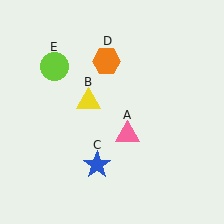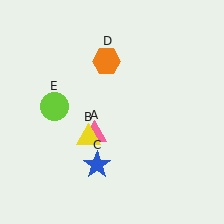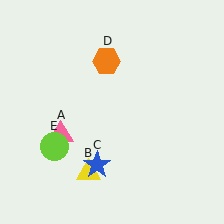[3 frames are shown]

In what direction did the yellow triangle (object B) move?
The yellow triangle (object B) moved down.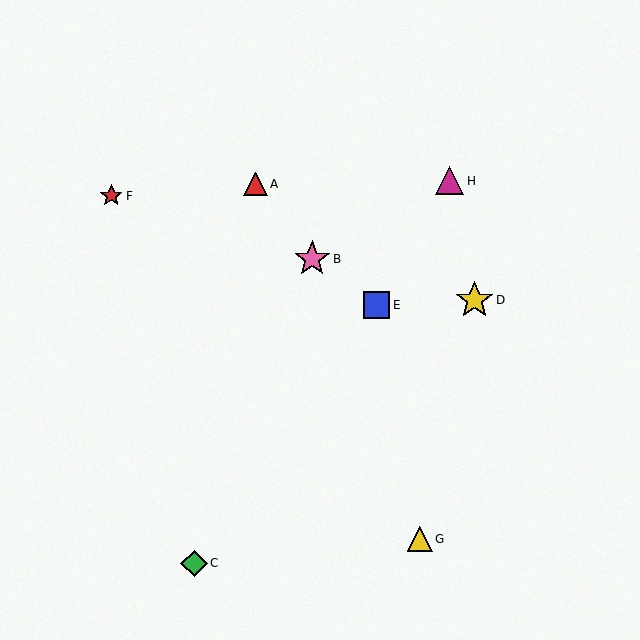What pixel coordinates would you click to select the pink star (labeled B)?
Click at (312, 259) to select the pink star B.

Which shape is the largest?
The yellow star (labeled D) is the largest.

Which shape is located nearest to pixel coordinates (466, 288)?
The yellow star (labeled D) at (474, 300) is nearest to that location.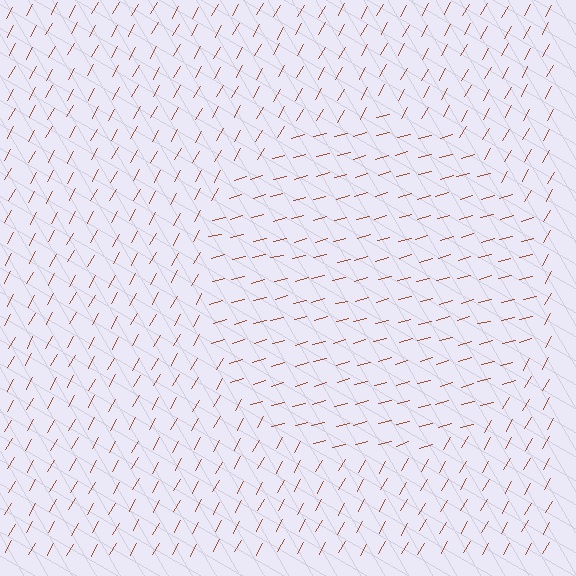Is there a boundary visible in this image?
Yes, there is a texture boundary formed by a change in line orientation.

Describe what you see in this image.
The image is filled with small brown line segments. A circle region in the image has lines oriented differently from the surrounding lines, creating a visible texture boundary.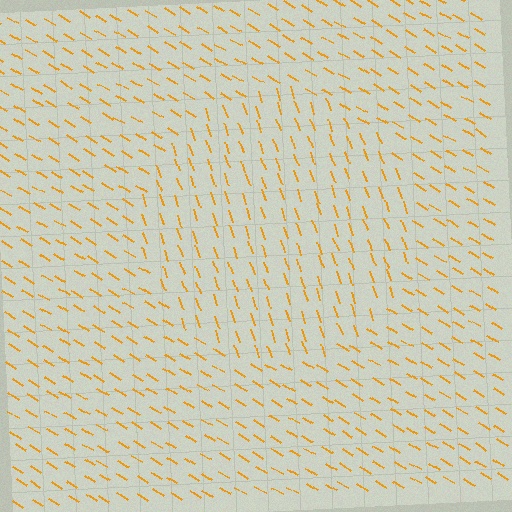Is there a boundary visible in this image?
Yes, there is a texture boundary formed by a change in line orientation.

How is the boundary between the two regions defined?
The boundary is defined purely by a change in line orientation (approximately 40 degrees difference). All lines are the same color and thickness.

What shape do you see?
I see a circle.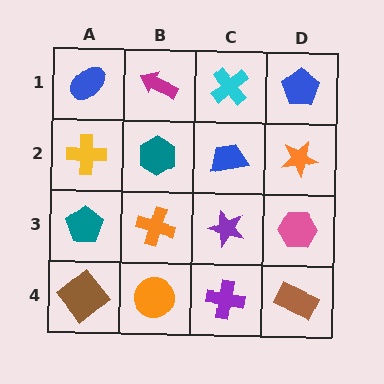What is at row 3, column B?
An orange cross.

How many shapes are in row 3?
4 shapes.